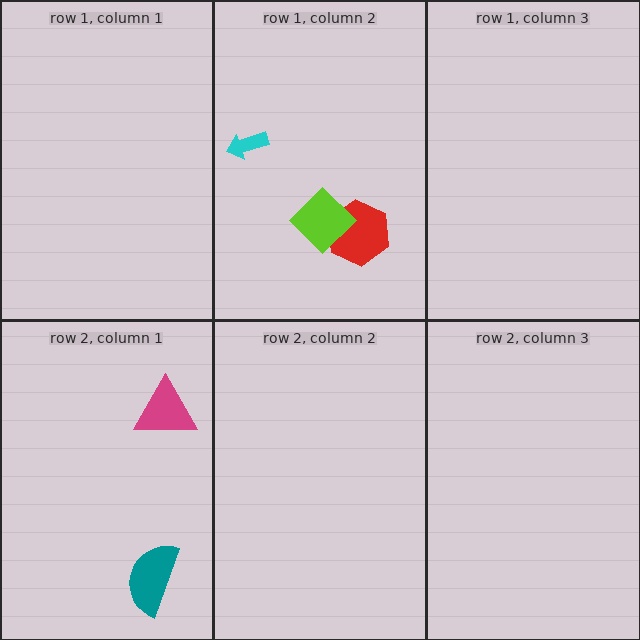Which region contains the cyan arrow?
The row 1, column 2 region.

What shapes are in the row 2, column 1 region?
The magenta triangle, the teal semicircle.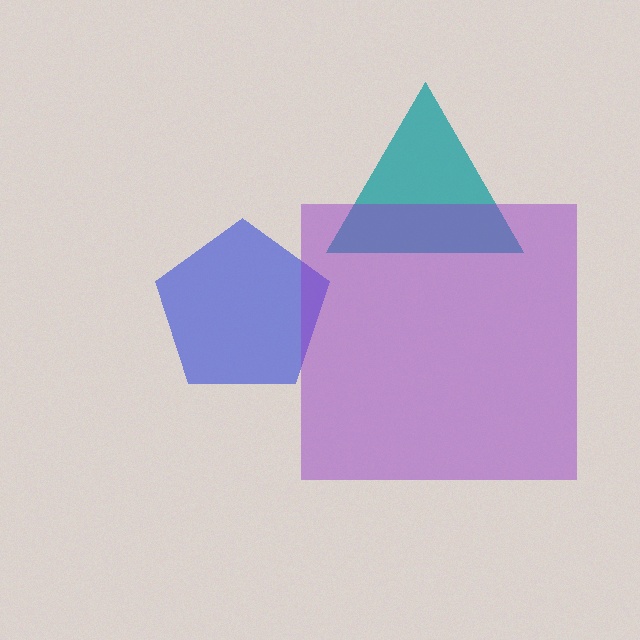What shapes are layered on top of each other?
The layered shapes are: a teal triangle, a blue pentagon, a purple square.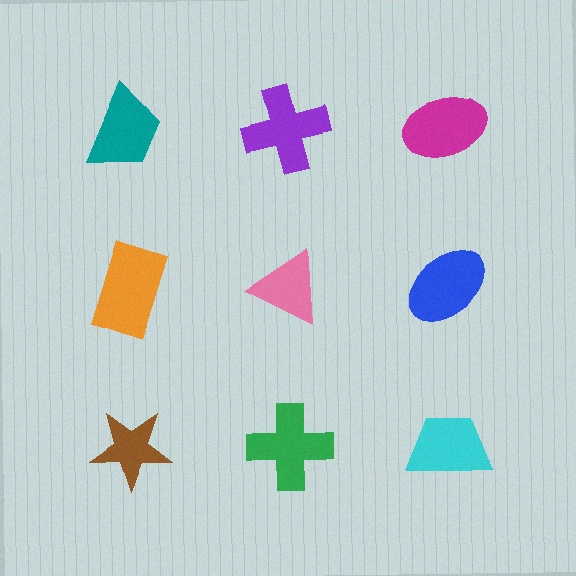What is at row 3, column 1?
A brown star.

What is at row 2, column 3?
A blue ellipse.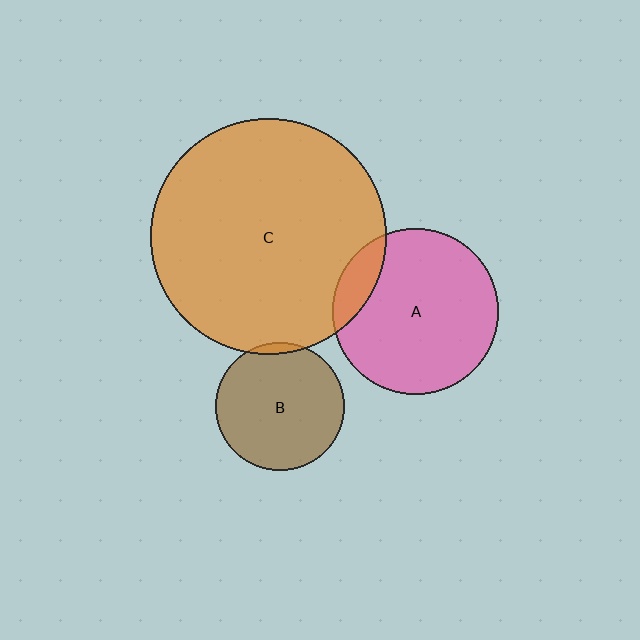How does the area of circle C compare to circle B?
Approximately 3.4 times.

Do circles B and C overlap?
Yes.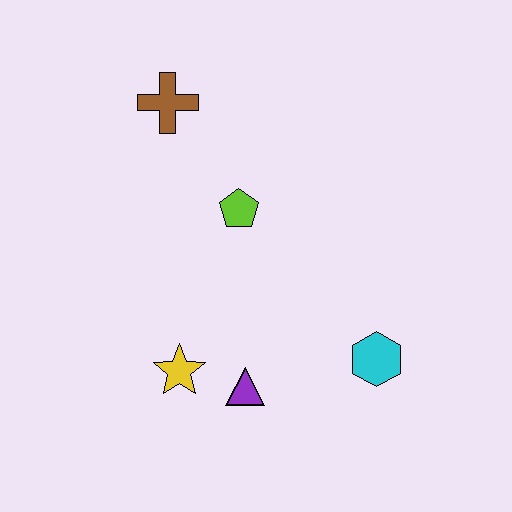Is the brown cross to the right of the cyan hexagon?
No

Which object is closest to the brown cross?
The lime pentagon is closest to the brown cross.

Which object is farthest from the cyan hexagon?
The brown cross is farthest from the cyan hexagon.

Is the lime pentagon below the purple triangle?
No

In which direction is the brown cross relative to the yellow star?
The brown cross is above the yellow star.